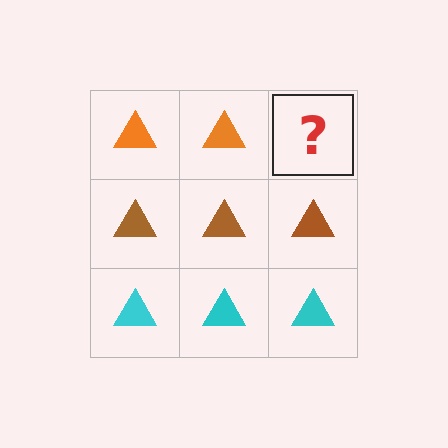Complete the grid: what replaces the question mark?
The question mark should be replaced with an orange triangle.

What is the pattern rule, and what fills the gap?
The rule is that each row has a consistent color. The gap should be filled with an orange triangle.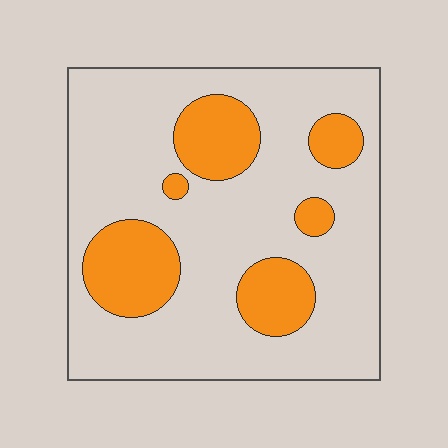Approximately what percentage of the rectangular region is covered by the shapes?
Approximately 25%.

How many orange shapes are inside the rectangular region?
6.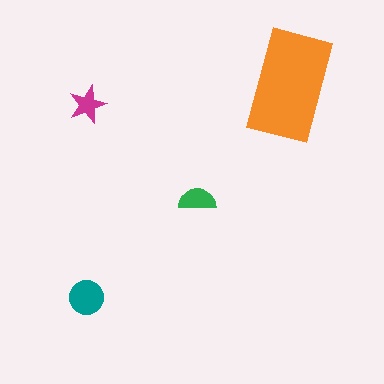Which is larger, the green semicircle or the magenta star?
The green semicircle.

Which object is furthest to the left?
The teal circle is leftmost.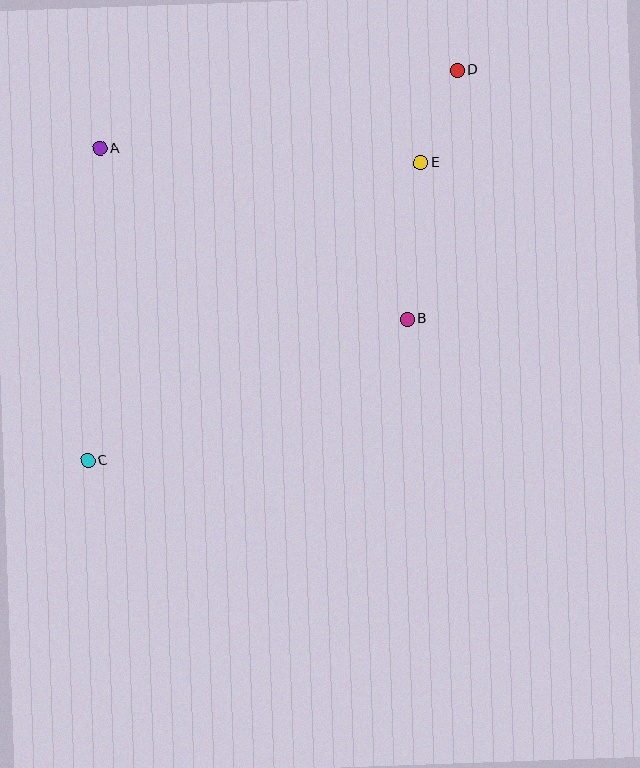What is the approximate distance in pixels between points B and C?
The distance between B and C is approximately 349 pixels.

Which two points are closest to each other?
Points D and E are closest to each other.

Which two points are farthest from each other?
Points C and D are farthest from each other.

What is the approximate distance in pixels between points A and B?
The distance between A and B is approximately 352 pixels.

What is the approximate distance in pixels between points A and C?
The distance between A and C is approximately 312 pixels.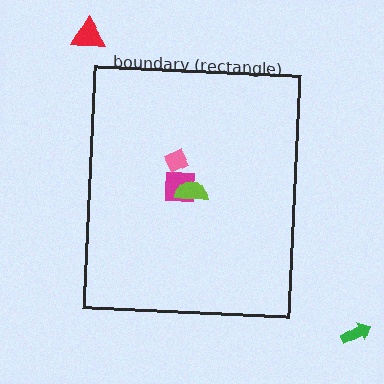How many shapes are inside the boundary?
3 inside, 2 outside.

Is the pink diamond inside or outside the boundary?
Inside.